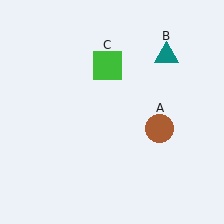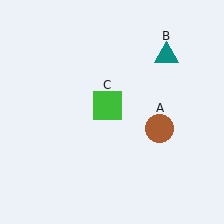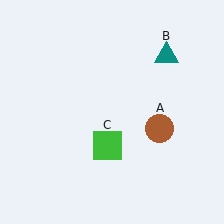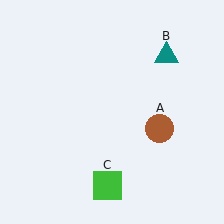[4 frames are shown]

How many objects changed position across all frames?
1 object changed position: green square (object C).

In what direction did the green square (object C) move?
The green square (object C) moved down.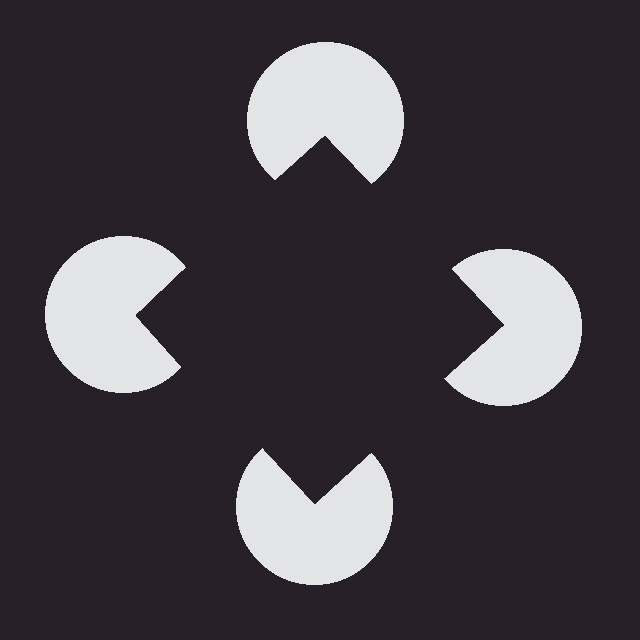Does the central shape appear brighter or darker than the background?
It typically appears slightly darker than the background, even though no actual brightness change is drawn.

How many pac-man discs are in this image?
There are 4 — one at each vertex of the illusory square.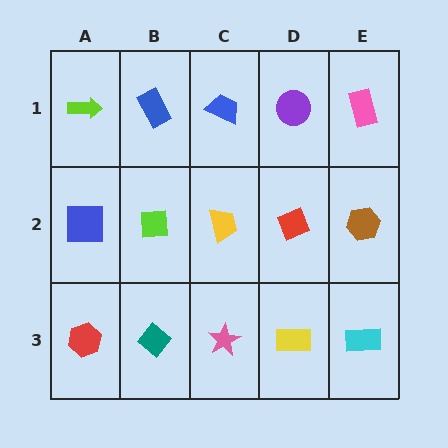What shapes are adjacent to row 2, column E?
A pink rectangle (row 1, column E), a cyan rectangle (row 3, column E), a red diamond (row 2, column D).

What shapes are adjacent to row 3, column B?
A lime square (row 2, column B), a red hexagon (row 3, column A), a pink star (row 3, column C).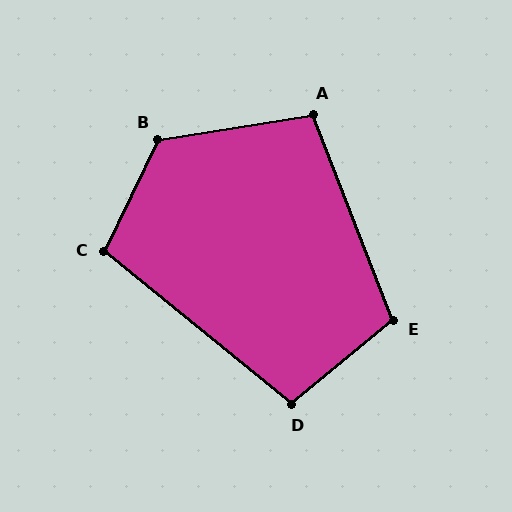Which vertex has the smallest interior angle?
D, at approximately 102 degrees.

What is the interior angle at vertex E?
Approximately 108 degrees (obtuse).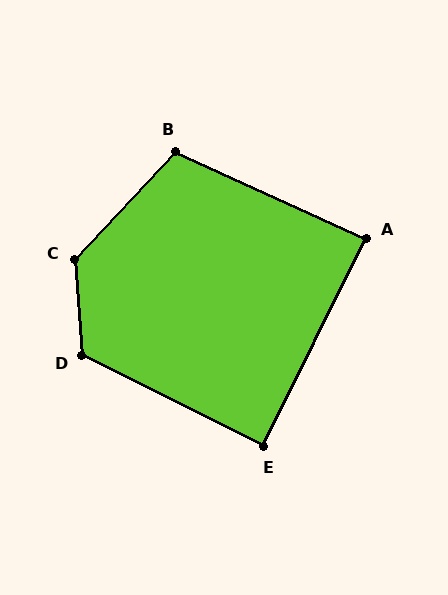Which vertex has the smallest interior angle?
A, at approximately 88 degrees.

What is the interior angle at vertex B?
Approximately 109 degrees (obtuse).